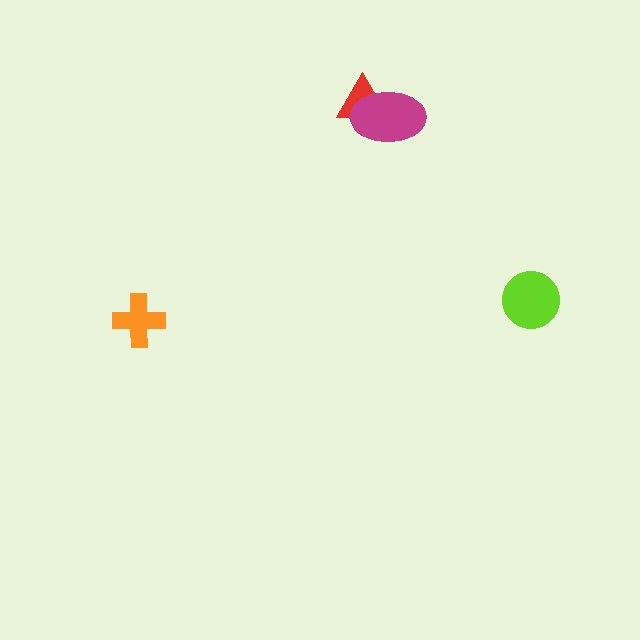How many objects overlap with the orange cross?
0 objects overlap with the orange cross.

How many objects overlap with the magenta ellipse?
1 object overlaps with the magenta ellipse.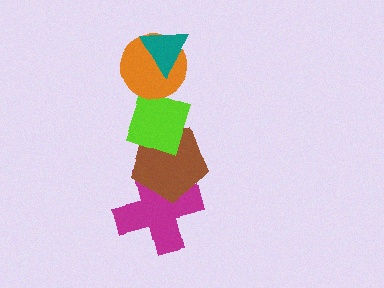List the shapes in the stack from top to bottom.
From top to bottom: the teal triangle, the orange circle, the lime diamond, the brown pentagon, the magenta cross.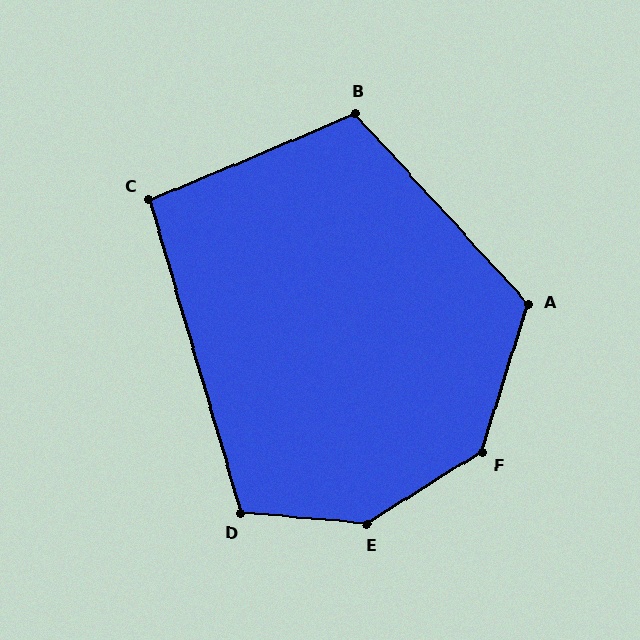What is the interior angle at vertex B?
Approximately 110 degrees (obtuse).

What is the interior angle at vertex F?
Approximately 139 degrees (obtuse).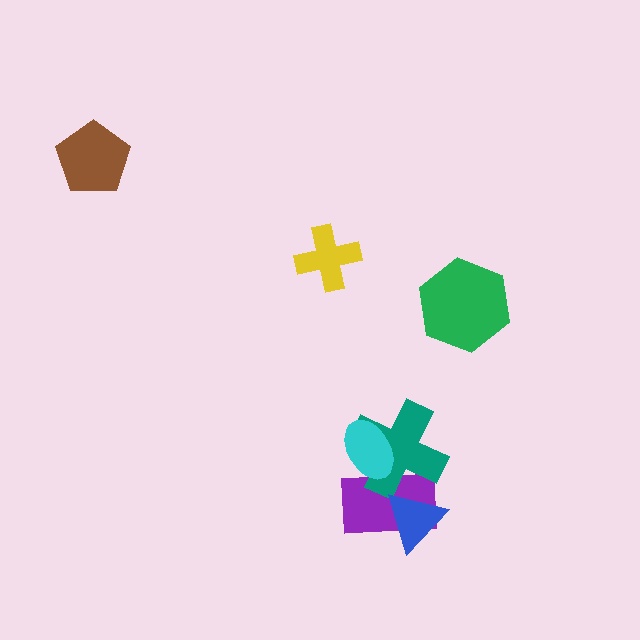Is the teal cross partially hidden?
Yes, it is partially covered by another shape.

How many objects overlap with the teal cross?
3 objects overlap with the teal cross.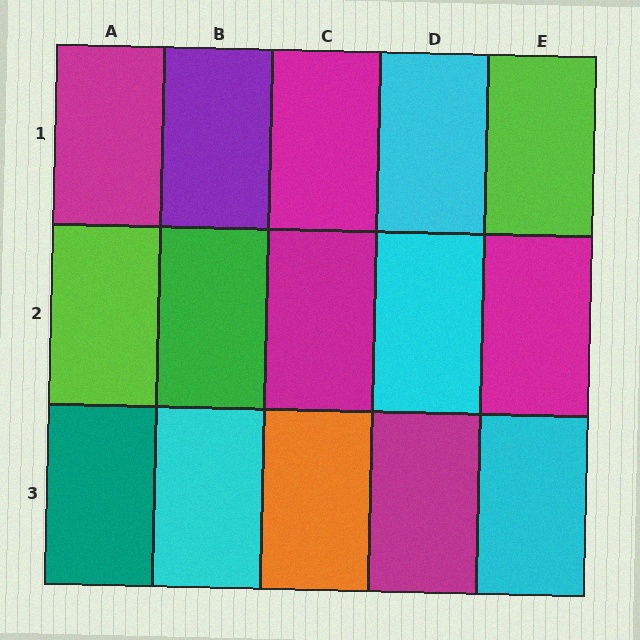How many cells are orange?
1 cell is orange.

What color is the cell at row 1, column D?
Cyan.